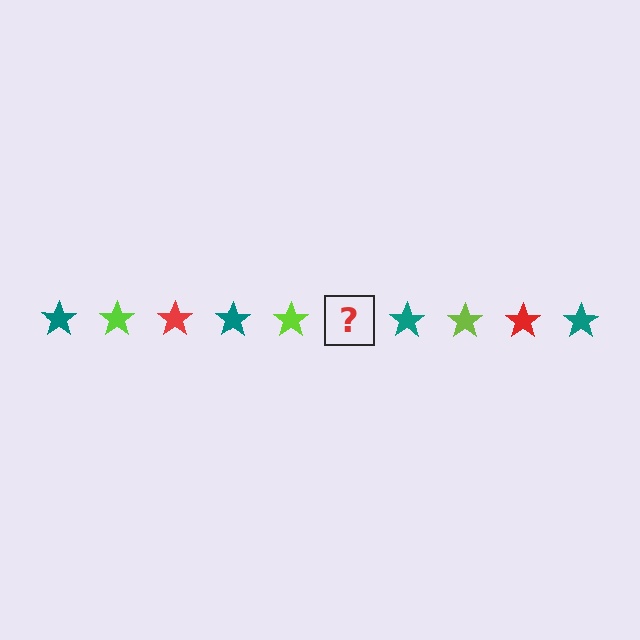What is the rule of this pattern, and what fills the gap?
The rule is that the pattern cycles through teal, lime, red stars. The gap should be filled with a red star.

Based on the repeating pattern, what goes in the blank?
The blank should be a red star.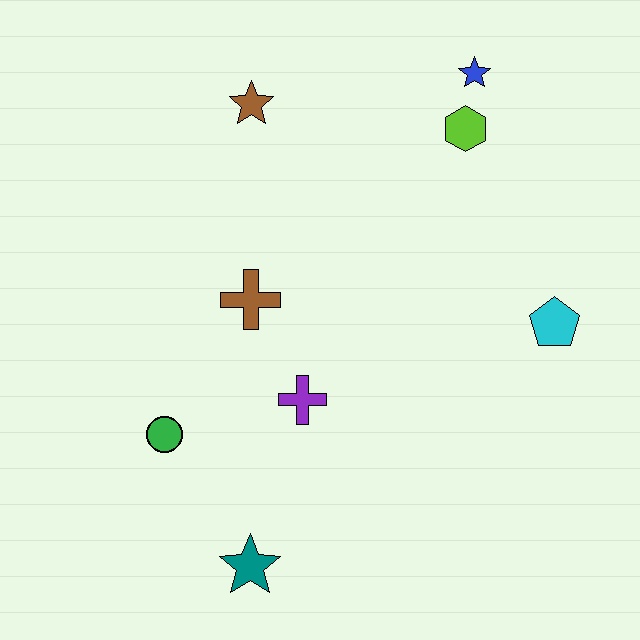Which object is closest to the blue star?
The lime hexagon is closest to the blue star.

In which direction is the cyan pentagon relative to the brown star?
The cyan pentagon is to the right of the brown star.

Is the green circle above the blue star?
No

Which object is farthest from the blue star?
The teal star is farthest from the blue star.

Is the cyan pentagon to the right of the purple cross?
Yes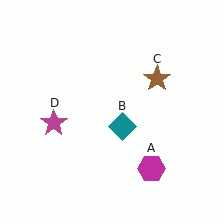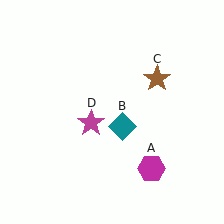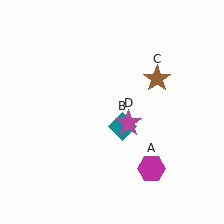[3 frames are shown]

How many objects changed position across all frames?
1 object changed position: magenta star (object D).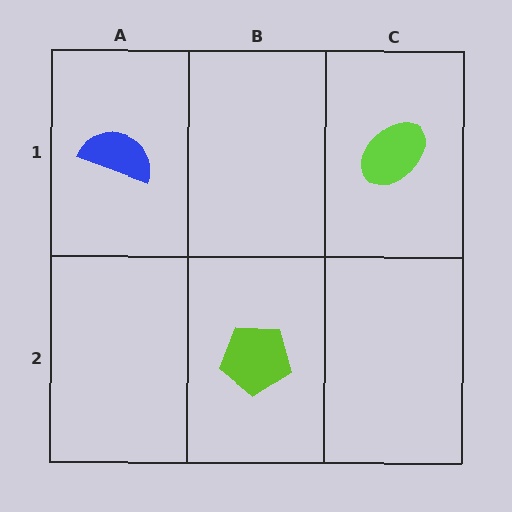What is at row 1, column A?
A blue semicircle.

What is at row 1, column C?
A lime ellipse.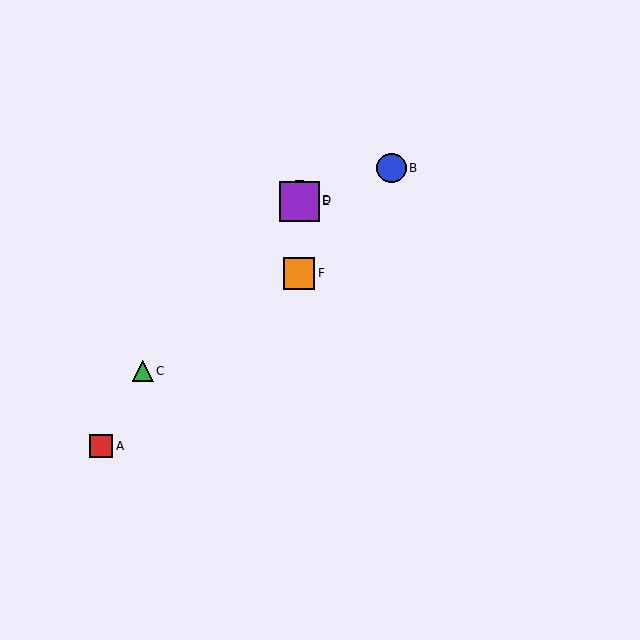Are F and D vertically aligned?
Yes, both are at x≈299.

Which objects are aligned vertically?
Objects D, E, F are aligned vertically.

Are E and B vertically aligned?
No, E is at x≈299 and B is at x≈391.